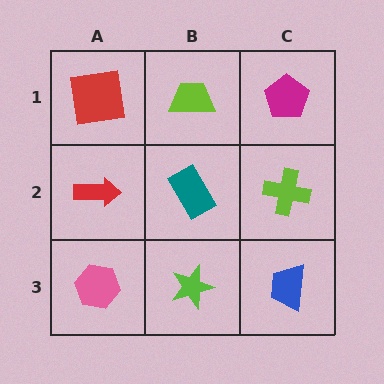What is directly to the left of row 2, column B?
A red arrow.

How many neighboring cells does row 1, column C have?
2.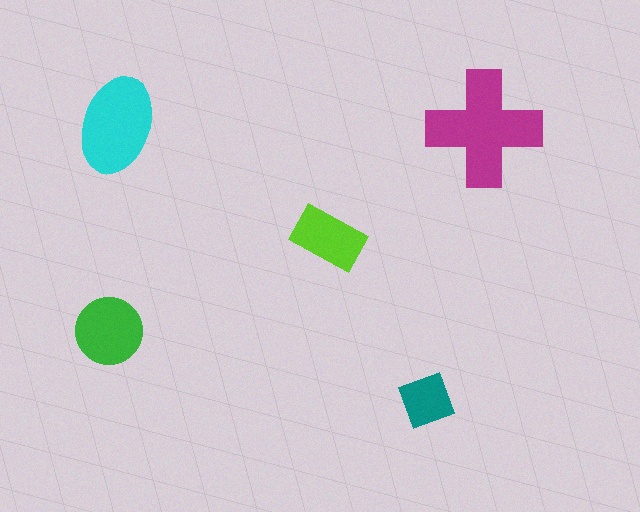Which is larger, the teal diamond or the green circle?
The green circle.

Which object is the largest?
The magenta cross.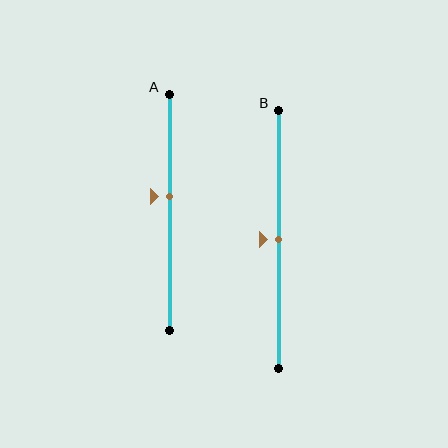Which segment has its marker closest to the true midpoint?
Segment B has its marker closest to the true midpoint.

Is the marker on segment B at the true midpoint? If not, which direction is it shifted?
Yes, the marker on segment B is at the true midpoint.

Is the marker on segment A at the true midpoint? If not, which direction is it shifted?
No, the marker on segment A is shifted upward by about 7% of the segment length.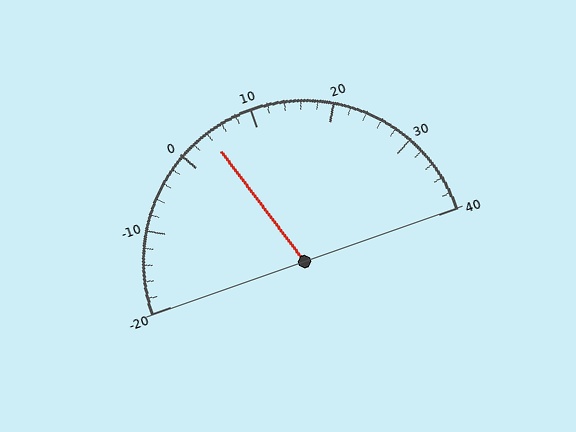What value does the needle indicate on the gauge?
The needle indicates approximately 4.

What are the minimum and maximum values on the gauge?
The gauge ranges from -20 to 40.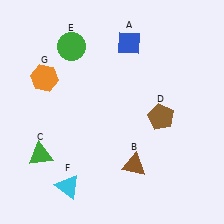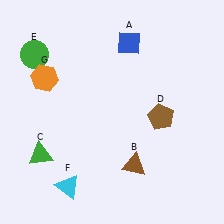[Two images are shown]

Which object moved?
The green circle (E) moved left.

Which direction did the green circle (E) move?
The green circle (E) moved left.